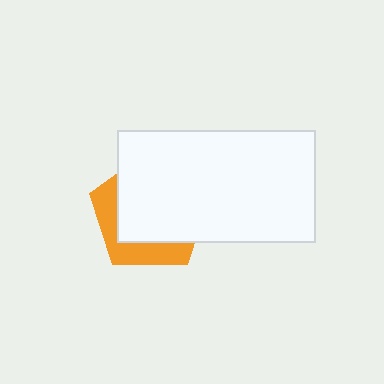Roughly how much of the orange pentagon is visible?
A small part of it is visible (roughly 32%).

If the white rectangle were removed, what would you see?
You would see the complete orange pentagon.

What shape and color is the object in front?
The object in front is a white rectangle.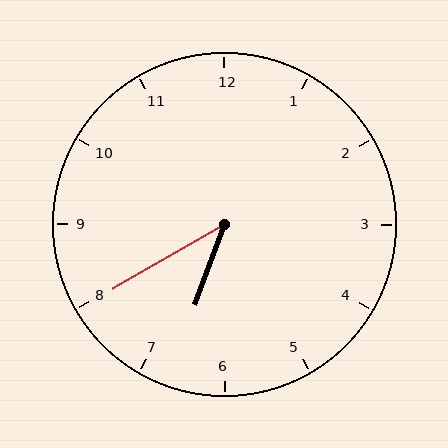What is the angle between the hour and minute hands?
Approximately 40 degrees.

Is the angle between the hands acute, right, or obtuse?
It is acute.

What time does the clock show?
6:40.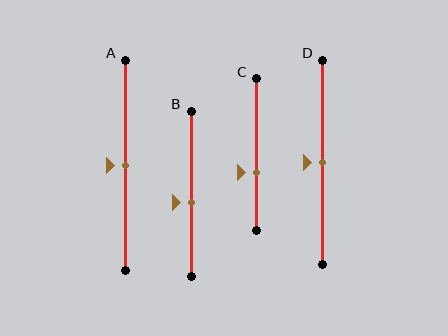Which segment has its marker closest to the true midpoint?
Segment A has its marker closest to the true midpoint.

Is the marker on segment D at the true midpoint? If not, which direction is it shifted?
Yes, the marker on segment D is at the true midpoint.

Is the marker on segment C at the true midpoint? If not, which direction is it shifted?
No, the marker on segment C is shifted downward by about 12% of the segment length.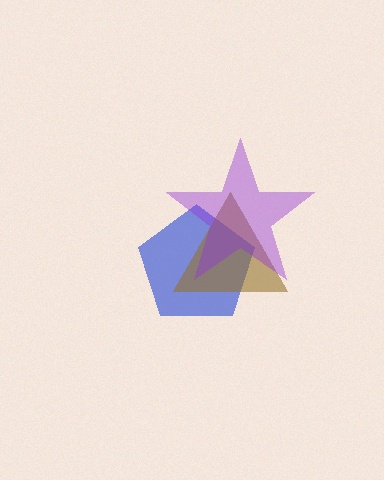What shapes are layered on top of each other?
The layered shapes are: a blue pentagon, a brown triangle, a purple star.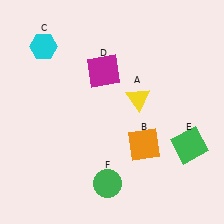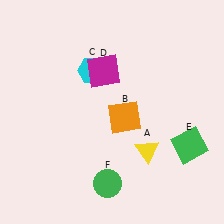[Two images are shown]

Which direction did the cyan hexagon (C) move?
The cyan hexagon (C) moved right.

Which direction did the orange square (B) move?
The orange square (B) moved up.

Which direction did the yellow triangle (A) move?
The yellow triangle (A) moved down.